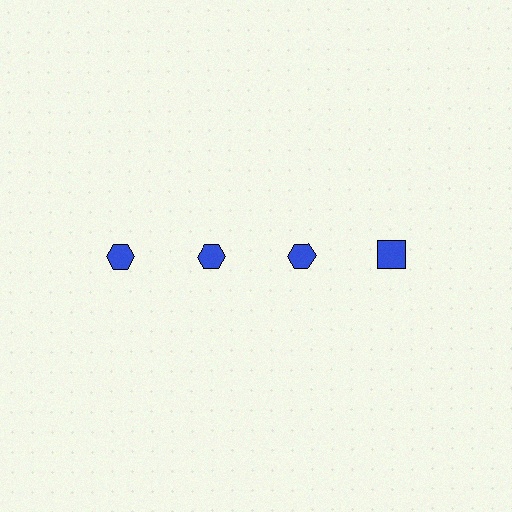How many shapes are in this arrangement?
There are 4 shapes arranged in a grid pattern.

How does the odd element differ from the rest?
It has a different shape: square instead of hexagon.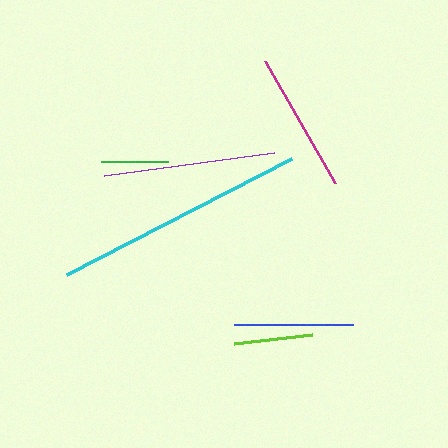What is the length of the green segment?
The green segment is approximately 67 pixels long.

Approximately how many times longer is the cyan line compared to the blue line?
The cyan line is approximately 2.1 times the length of the blue line.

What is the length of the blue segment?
The blue segment is approximately 119 pixels long.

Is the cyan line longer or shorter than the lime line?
The cyan line is longer than the lime line.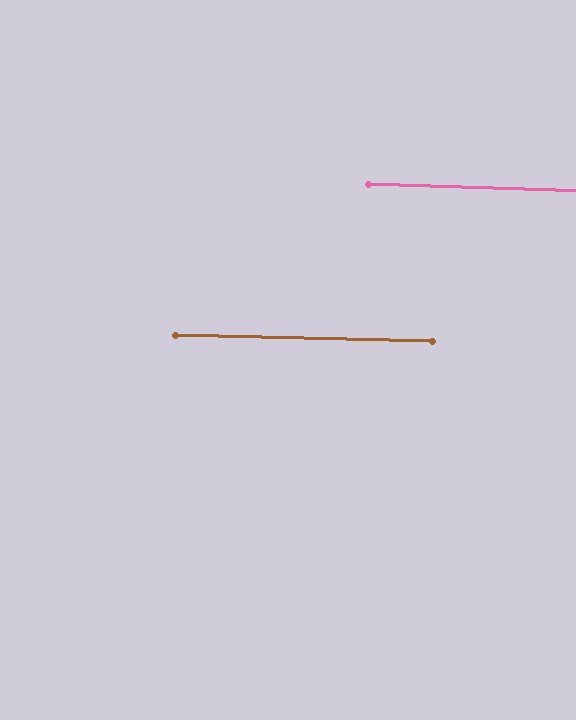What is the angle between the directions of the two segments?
Approximately 0 degrees.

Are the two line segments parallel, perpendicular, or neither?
Parallel — their directions differ by only 0.4°.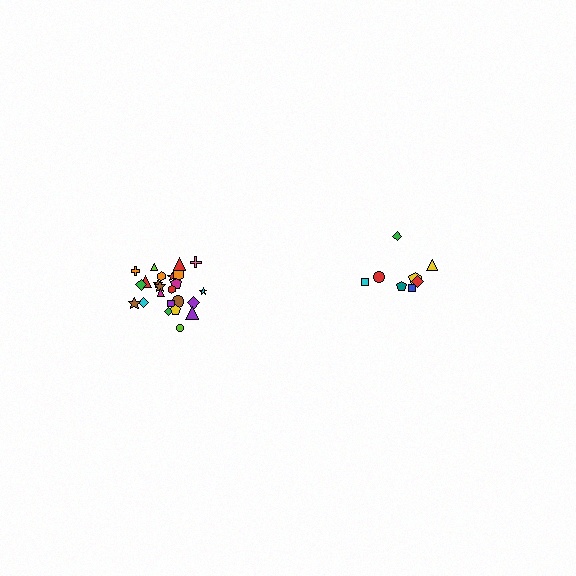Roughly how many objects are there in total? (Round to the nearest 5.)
Roughly 35 objects in total.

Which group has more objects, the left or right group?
The left group.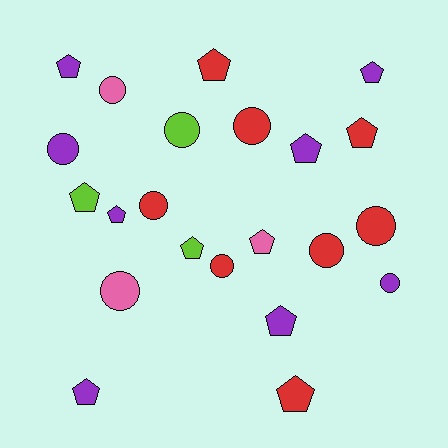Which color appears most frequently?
Purple, with 8 objects.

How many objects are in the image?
There are 22 objects.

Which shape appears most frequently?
Pentagon, with 12 objects.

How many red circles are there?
There are 5 red circles.